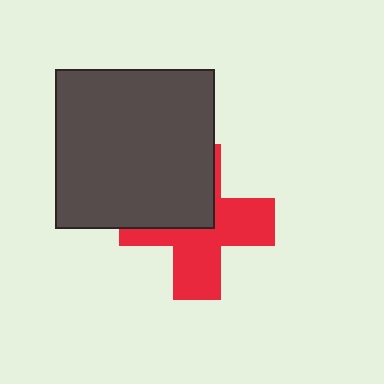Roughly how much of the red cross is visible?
About half of it is visible (roughly 58%).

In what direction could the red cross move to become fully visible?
The red cross could move toward the lower-right. That would shift it out from behind the dark gray square entirely.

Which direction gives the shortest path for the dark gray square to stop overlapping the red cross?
Moving toward the upper-left gives the shortest separation.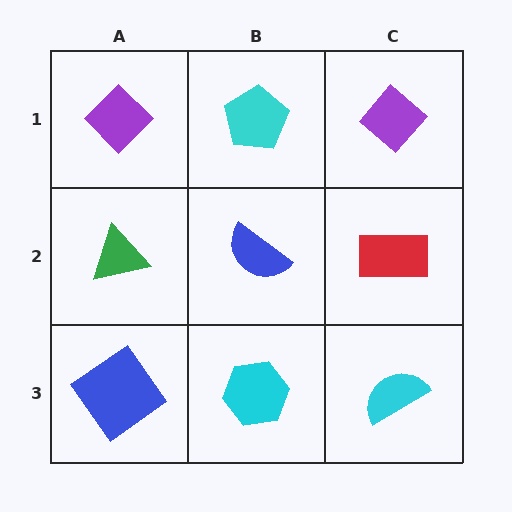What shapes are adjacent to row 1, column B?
A blue semicircle (row 2, column B), a purple diamond (row 1, column A), a purple diamond (row 1, column C).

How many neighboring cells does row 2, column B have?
4.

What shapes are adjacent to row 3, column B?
A blue semicircle (row 2, column B), a blue diamond (row 3, column A), a cyan semicircle (row 3, column C).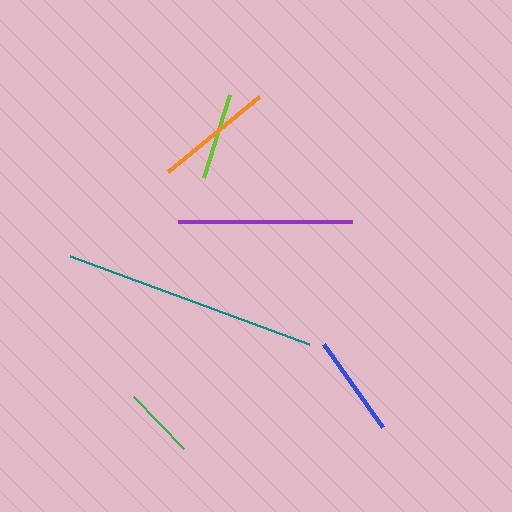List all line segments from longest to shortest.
From longest to shortest: teal, purple, orange, blue, lime, green.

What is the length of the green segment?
The green segment is approximately 72 pixels long.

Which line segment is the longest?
The teal line is the longest at approximately 255 pixels.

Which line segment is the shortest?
The green line is the shortest at approximately 72 pixels.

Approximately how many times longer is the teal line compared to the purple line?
The teal line is approximately 1.5 times the length of the purple line.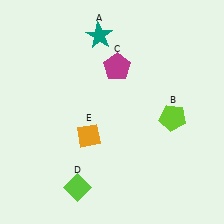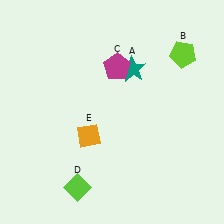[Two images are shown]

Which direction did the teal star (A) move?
The teal star (A) moved down.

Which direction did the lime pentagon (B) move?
The lime pentagon (B) moved up.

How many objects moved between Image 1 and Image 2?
2 objects moved between the two images.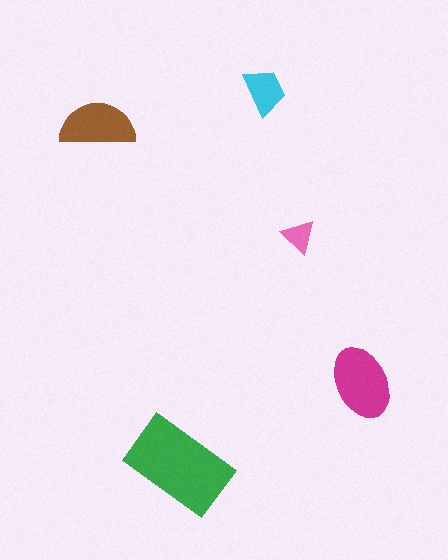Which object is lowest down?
The green rectangle is bottommost.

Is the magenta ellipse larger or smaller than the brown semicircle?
Larger.